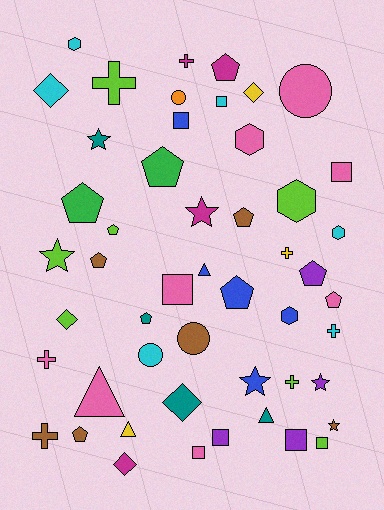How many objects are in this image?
There are 50 objects.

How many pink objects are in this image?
There are 8 pink objects.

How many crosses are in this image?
There are 7 crosses.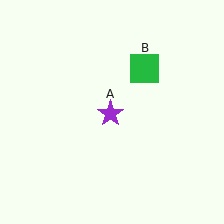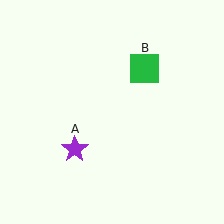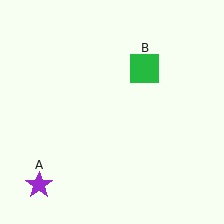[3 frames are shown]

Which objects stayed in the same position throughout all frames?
Green square (object B) remained stationary.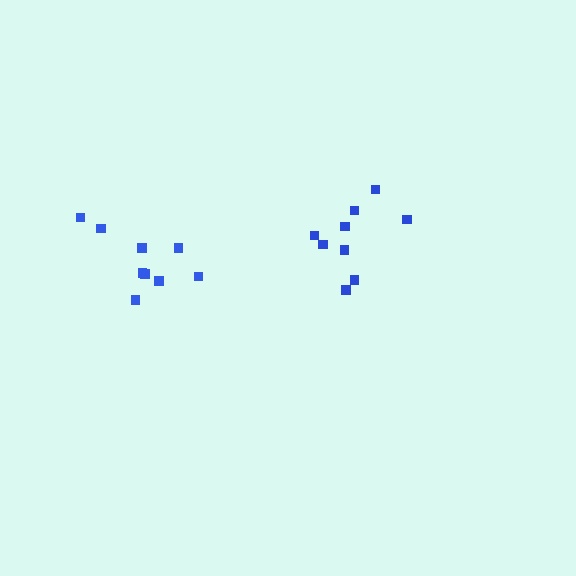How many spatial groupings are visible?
There are 2 spatial groupings.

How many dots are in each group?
Group 1: 9 dots, Group 2: 9 dots (18 total).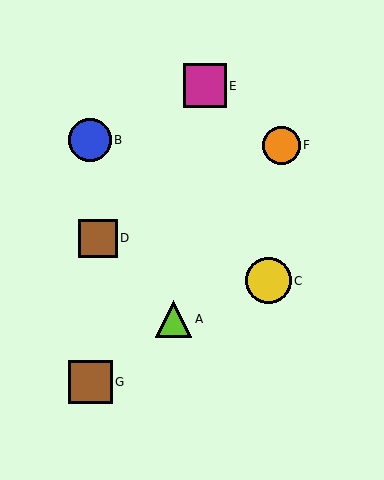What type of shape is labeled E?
Shape E is a magenta square.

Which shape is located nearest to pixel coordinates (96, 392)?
The brown square (labeled G) at (91, 382) is nearest to that location.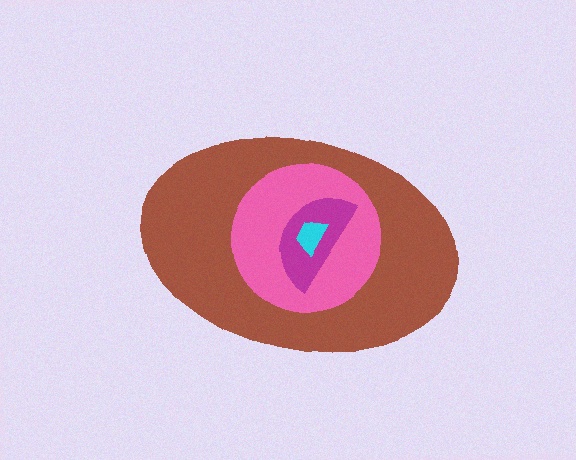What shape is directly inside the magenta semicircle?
The cyan trapezoid.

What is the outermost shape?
The brown ellipse.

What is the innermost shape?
The cyan trapezoid.